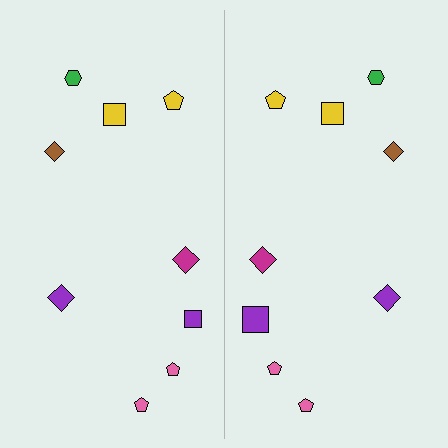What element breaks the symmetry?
The purple square on the right side has a different size than its mirror counterpart.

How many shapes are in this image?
There are 18 shapes in this image.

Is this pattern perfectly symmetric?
No, the pattern is not perfectly symmetric. The purple square on the right side has a different size than its mirror counterpart.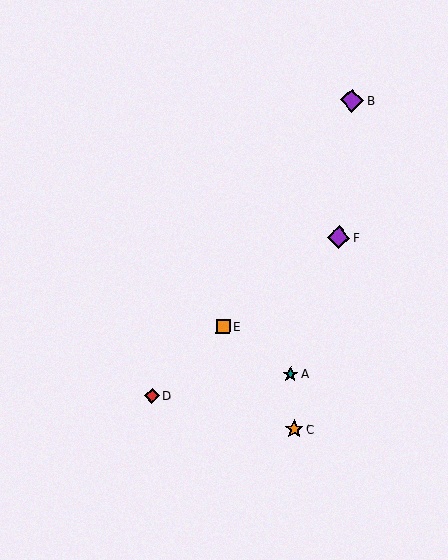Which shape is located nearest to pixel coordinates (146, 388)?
The red diamond (labeled D) at (152, 396) is nearest to that location.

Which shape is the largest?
The purple diamond (labeled B) is the largest.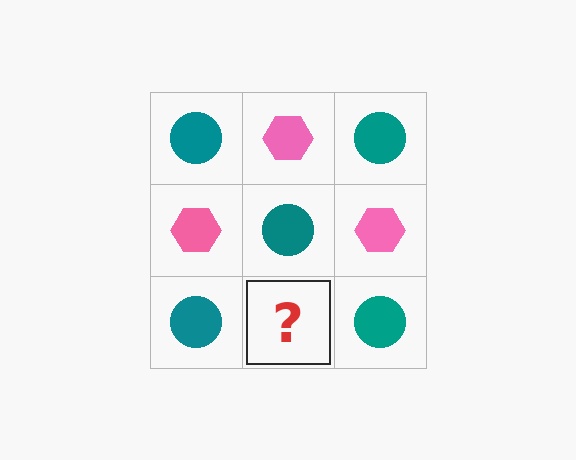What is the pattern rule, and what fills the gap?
The rule is that it alternates teal circle and pink hexagon in a checkerboard pattern. The gap should be filled with a pink hexagon.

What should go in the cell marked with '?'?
The missing cell should contain a pink hexagon.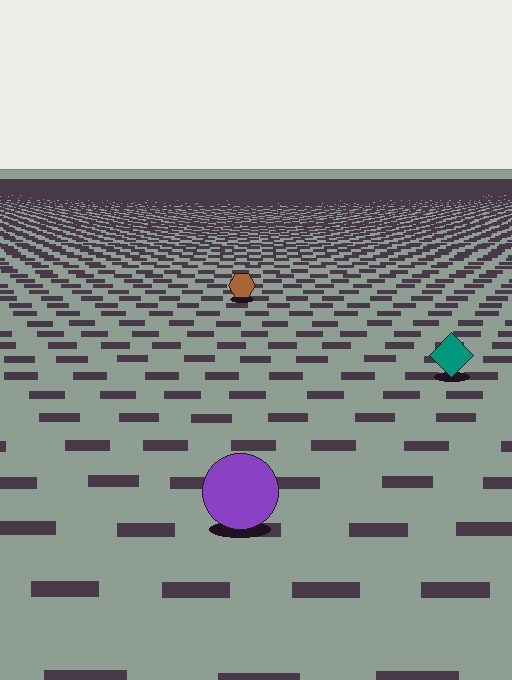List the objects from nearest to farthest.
From nearest to farthest: the purple circle, the teal diamond, the brown hexagon.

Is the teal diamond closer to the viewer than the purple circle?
No. The purple circle is closer — you can tell from the texture gradient: the ground texture is coarser near it.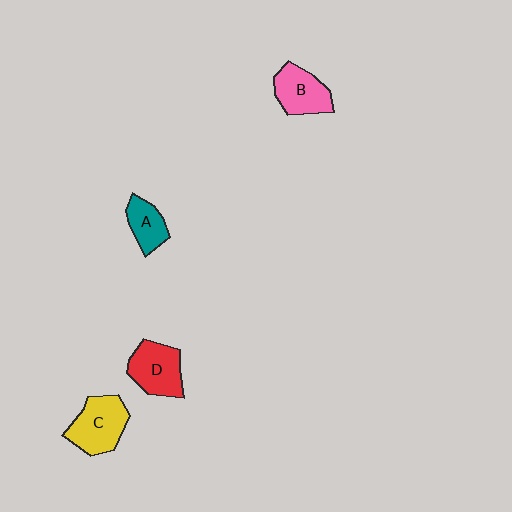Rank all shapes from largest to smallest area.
From largest to smallest: C (yellow), D (red), B (pink), A (teal).